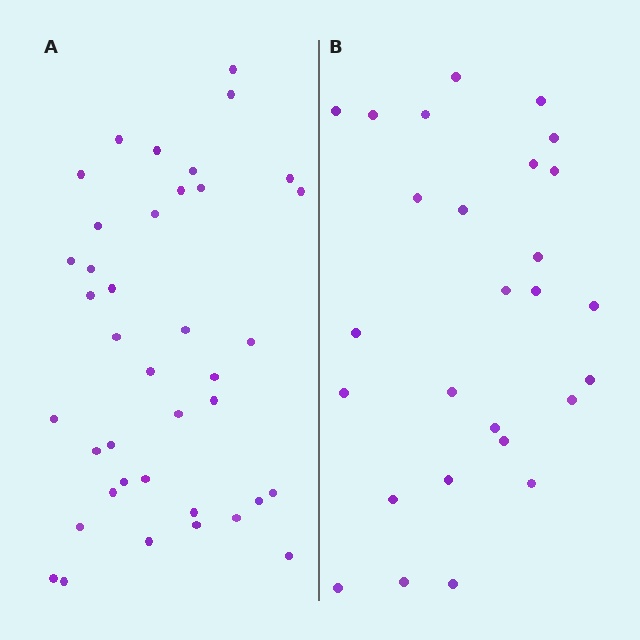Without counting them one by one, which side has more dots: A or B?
Region A (the left region) has more dots.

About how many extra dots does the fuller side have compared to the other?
Region A has roughly 12 or so more dots than region B.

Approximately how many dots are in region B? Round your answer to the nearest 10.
About 30 dots. (The exact count is 27, which rounds to 30.)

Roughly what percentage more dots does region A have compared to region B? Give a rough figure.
About 45% more.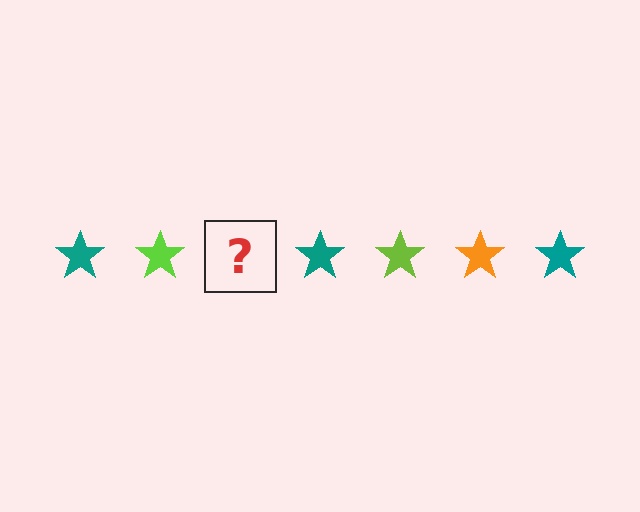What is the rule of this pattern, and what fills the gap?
The rule is that the pattern cycles through teal, lime, orange stars. The gap should be filled with an orange star.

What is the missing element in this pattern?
The missing element is an orange star.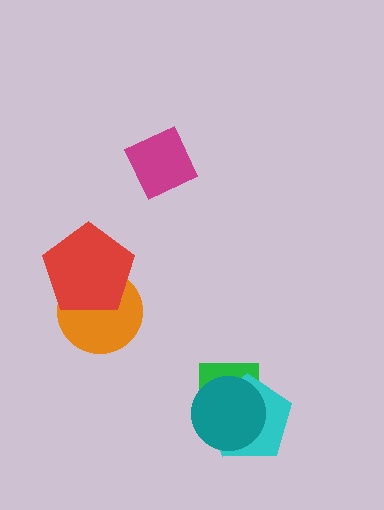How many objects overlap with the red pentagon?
1 object overlaps with the red pentagon.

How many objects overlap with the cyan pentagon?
2 objects overlap with the cyan pentagon.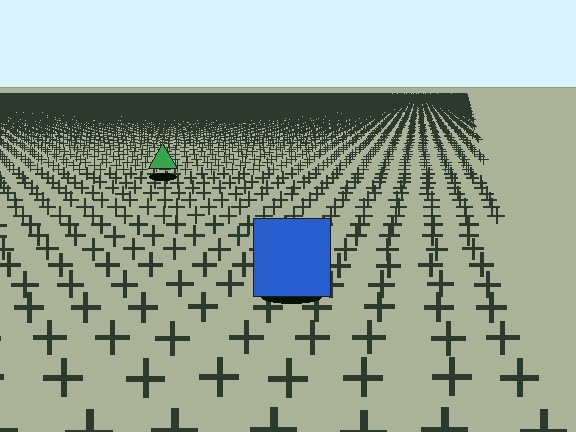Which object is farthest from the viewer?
The green triangle is farthest from the viewer. It appears smaller and the ground texture around it is denser.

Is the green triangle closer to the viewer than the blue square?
No. The blue square is closer — you can tell from the texture gradient: the ground texture is coarser near it.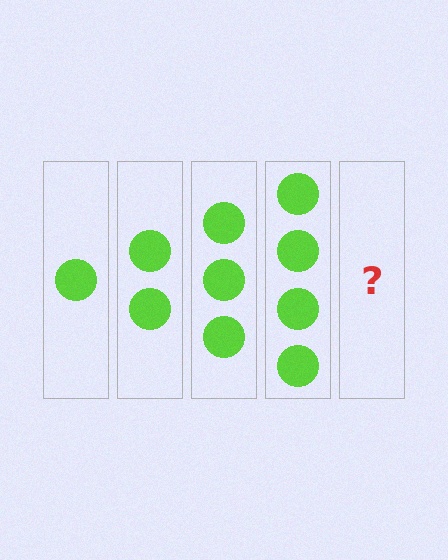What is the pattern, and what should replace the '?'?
The pattern is that each step adds one more circle. The '?' should be 5 circles.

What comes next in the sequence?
The next element should be 5 circles.